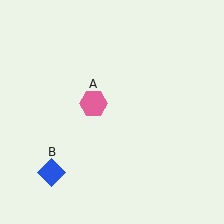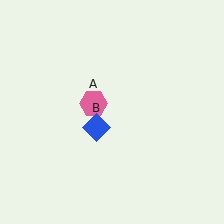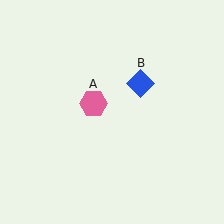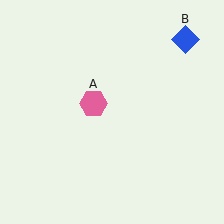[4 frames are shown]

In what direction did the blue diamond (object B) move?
The blue diamond (object B) moved up and to the right.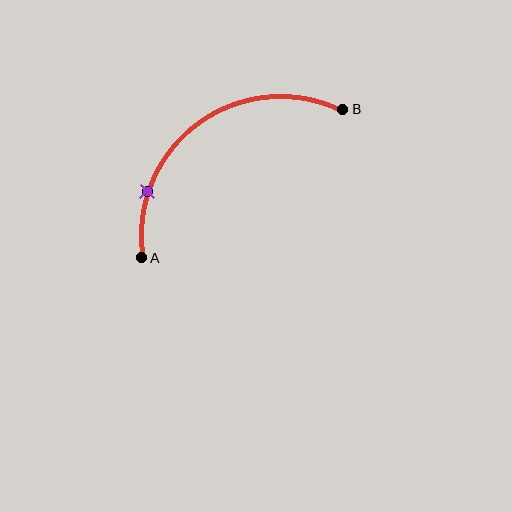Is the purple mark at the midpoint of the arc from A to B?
No. The purple mark lies on the arc but is closer to endpoint A. The arc midpoint would be at the point on the curve equidistant along the arc from both A and B.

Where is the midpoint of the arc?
The arc midpoint is the point on the curve farthest from the straight line joining A and B. It sits above and to the left of that line.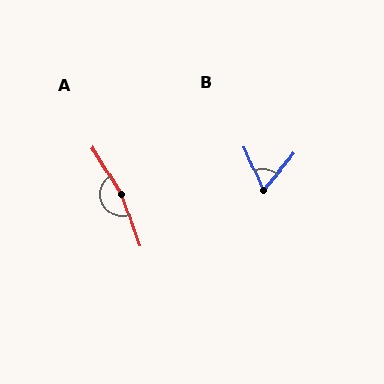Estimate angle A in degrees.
Approximately 168 degrees.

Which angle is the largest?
A, at approximately 168 degrees.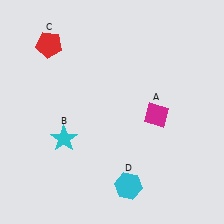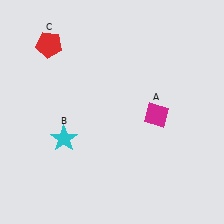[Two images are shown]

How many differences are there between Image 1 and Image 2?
There is 1 difference between the two images.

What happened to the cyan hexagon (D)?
The cyan hexagon (D) was removed in Image 2. It was in the bottom-right area of Image 1.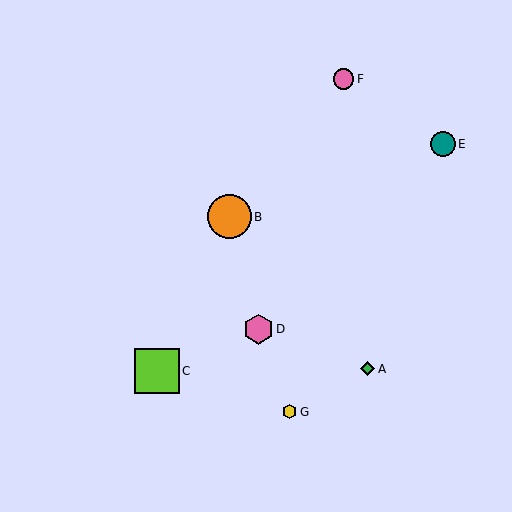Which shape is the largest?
The lime square (labeled C) is the largest.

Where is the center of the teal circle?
The center of the teal circle is at (443, 144).